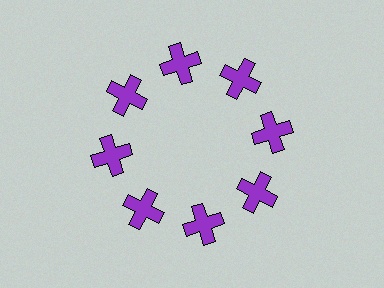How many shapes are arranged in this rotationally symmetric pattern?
There are 8 shapes, arranged in 8 groups of 1.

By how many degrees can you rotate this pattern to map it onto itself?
The pattern maps onto itself every 45 degrees of rotation.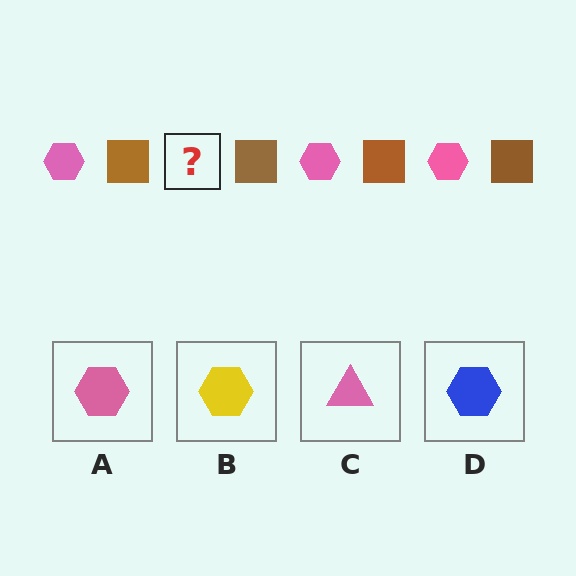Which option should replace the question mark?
Option A.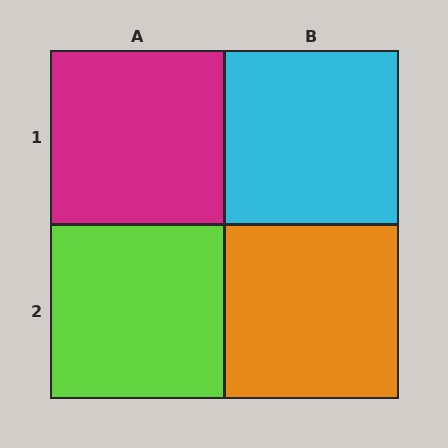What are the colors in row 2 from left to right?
Lime, orange.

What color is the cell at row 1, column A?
Magenta.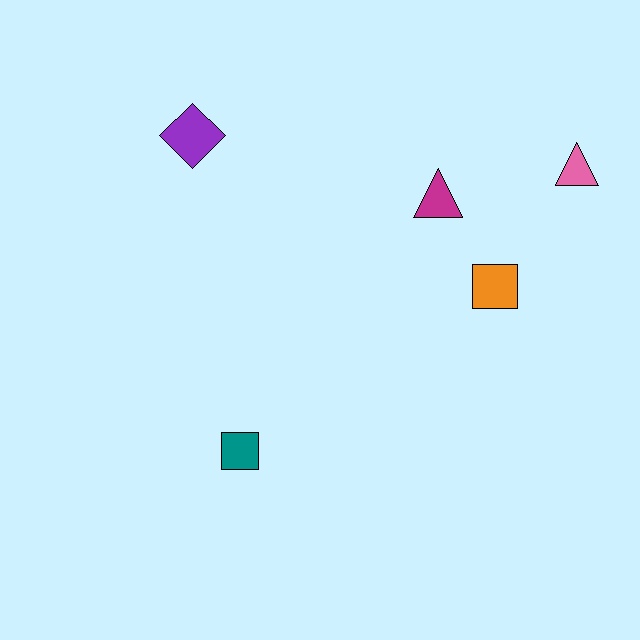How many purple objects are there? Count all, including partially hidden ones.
There is 1 purple object.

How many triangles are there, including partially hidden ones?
There are 2 triangles.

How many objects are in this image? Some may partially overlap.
There are 5 objects.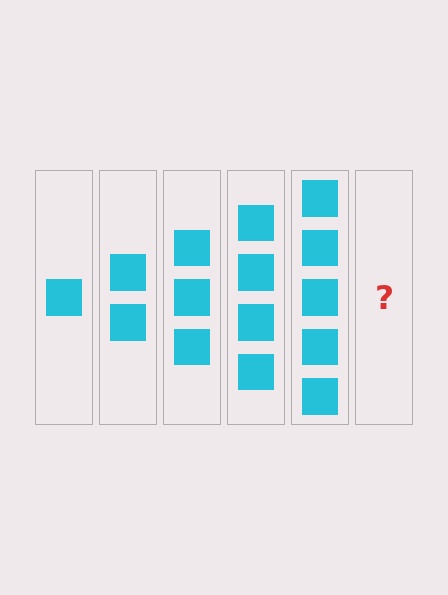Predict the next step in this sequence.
The next step is 6 squares.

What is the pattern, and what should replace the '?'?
The pattern is that each step adds one more square. The '?' should be 6 squares.